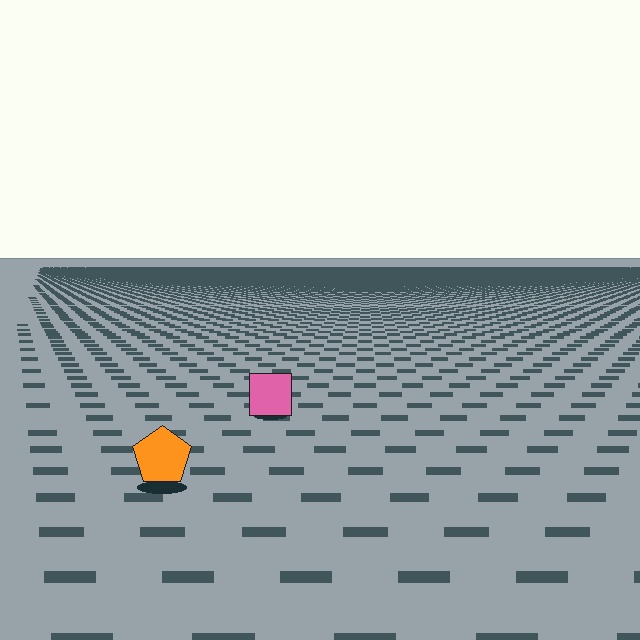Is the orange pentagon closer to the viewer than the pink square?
Yes. The orange pentagon is closer — you can tell from the texture gradient: the ground texture is coarser near it.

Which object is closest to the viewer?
The orange pentagon is closest. The texture marks near it are larger and more spread out.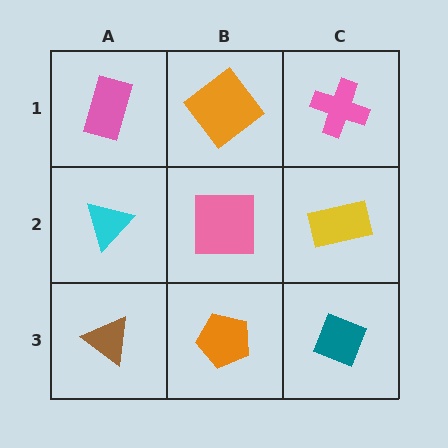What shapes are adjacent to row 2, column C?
A pink cross (row 1, column C), a teal diamond (row 3, column C), a pink square (row 2, column B).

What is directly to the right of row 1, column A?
An orange diamond.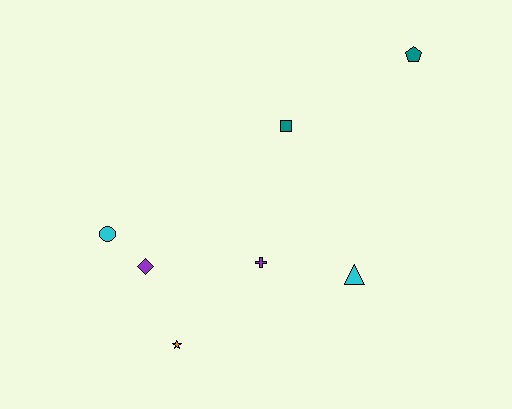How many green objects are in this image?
There are no green objects.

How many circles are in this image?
There is 1 circle.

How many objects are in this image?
There are 7 objects.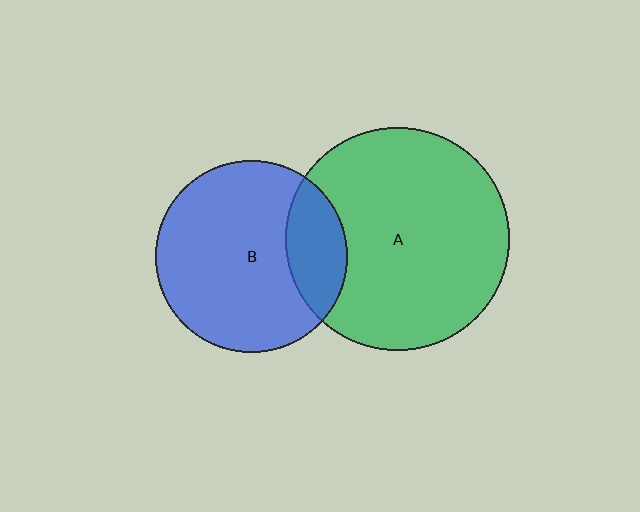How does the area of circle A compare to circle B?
Approximately 1.4 times.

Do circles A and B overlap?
Yes.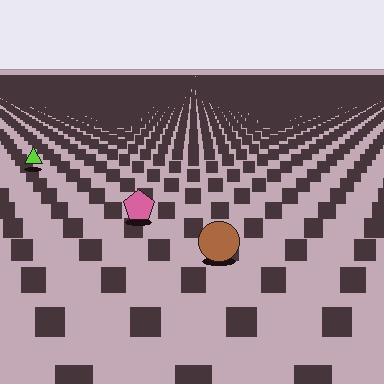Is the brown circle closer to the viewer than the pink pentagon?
Yes. The brown circle is closer — you can tell from the texture gradient: the ground texture is coarser near it.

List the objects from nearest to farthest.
From nearest to farthest: the brown circle, the pink pentagon, the lime triangle.